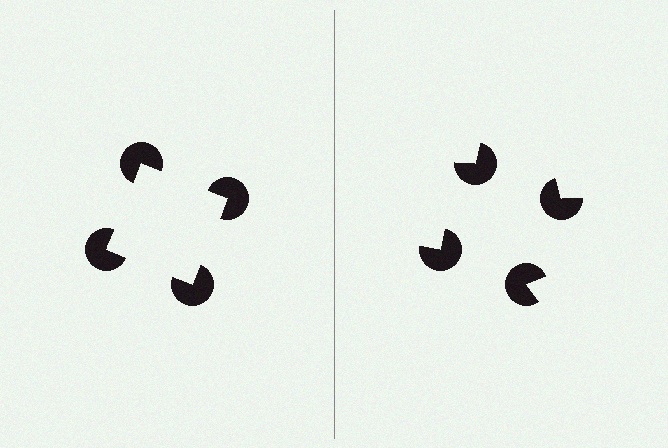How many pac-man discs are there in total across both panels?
8 — 4 on each side.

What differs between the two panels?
The pac-man discs are positioned identically on both sides; only the wedge orientations differ. On the left they align to a square; on the right they are misaligned.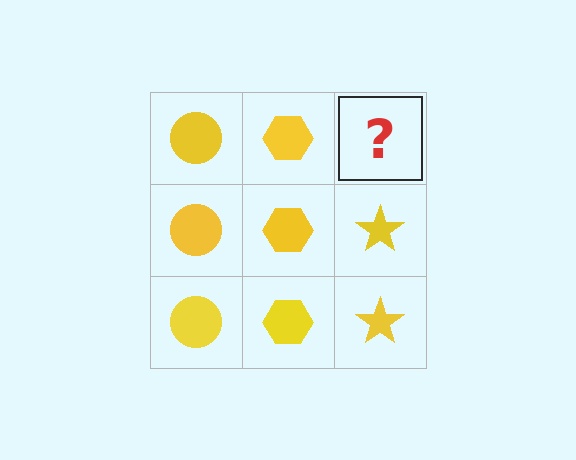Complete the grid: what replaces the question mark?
The question mark should be replaced with a yellow star.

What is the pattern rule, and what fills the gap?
The rule is that each column has a consistent shape. The gap should be filled with a yellow star.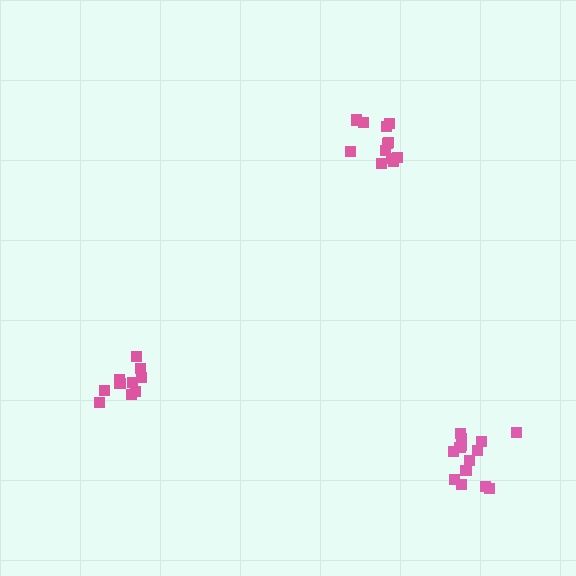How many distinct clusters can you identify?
There are 3 distinct clusters.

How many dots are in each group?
Group 1: 14 dots, Group 2: 10 dots, Group 3: 12 dots (36 total).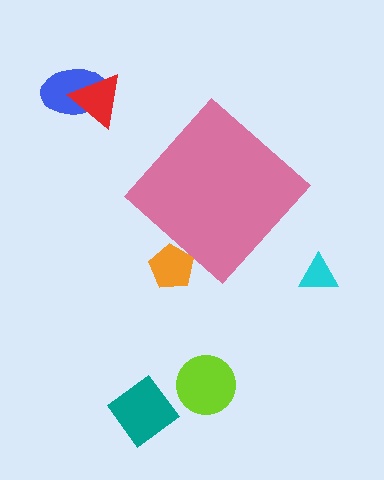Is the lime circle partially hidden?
No, the lime circle is fully visible.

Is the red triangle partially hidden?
No, the red triangle is fully visible.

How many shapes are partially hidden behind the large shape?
1 shape is partially hidden.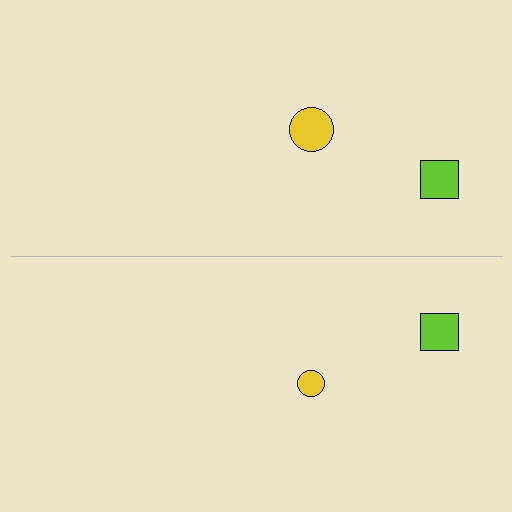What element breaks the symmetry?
The yellow circle on the bottom side has a different size than its mirror counterpart.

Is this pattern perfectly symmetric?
No, the pattern is not perfectly symmetric. The yellow circle on the bottom side has a different size than its mirror counterpart.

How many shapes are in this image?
There are 4 shapes in this image.